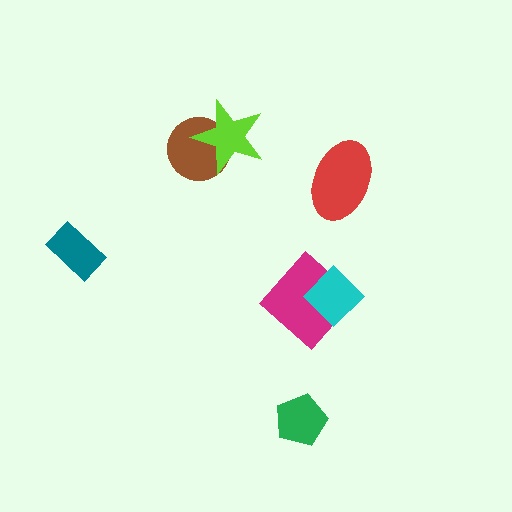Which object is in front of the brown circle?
The lime star is in front of the brown circle.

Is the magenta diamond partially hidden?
Yes, it is partially covered by another shape.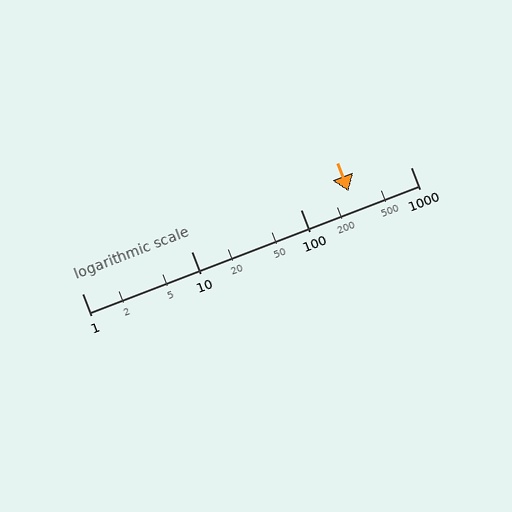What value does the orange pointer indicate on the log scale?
The pointer indicates approximately 270.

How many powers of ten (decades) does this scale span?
The scale spans 3 decades, from 1 to 1000.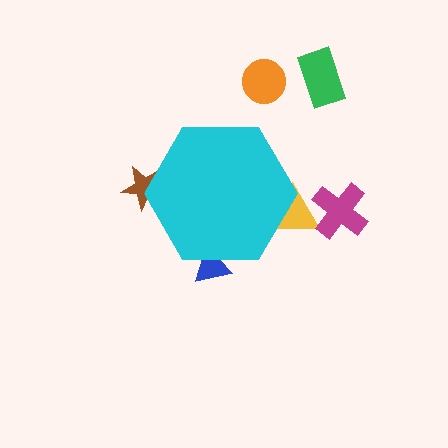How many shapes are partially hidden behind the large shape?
3 shapes are partially hidden.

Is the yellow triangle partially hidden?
Yes, the yellow triangle is partially hidden behind the cyan hexagon.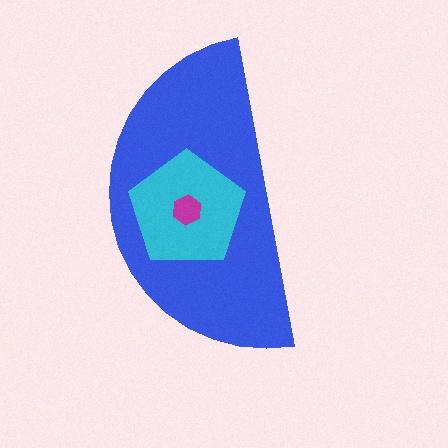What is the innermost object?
The magenta hexagon.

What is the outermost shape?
The blue semicircle.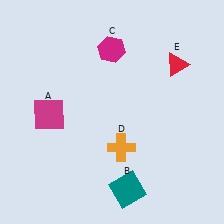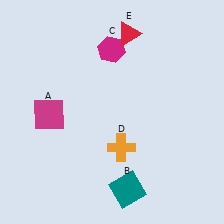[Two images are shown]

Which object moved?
The red triangle (E) moved left.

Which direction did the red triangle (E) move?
The red triangle (E) moved left.